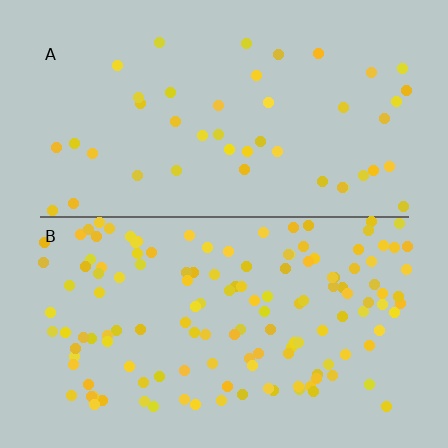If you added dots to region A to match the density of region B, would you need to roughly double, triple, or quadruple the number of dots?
Approximately triple.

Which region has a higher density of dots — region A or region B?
B (the bottom).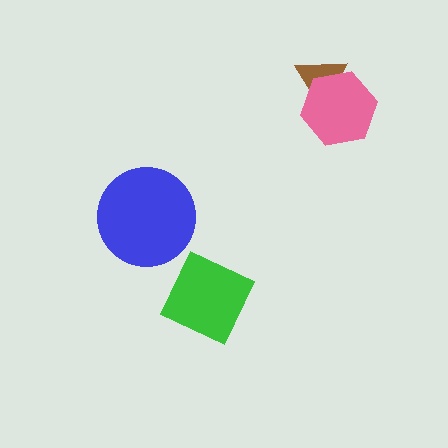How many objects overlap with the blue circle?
0 objects overlap with the blue circle.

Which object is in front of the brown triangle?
The pink hexagon is in front of the brown triangle.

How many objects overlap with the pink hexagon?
1 object overlaps with the pink hexagon.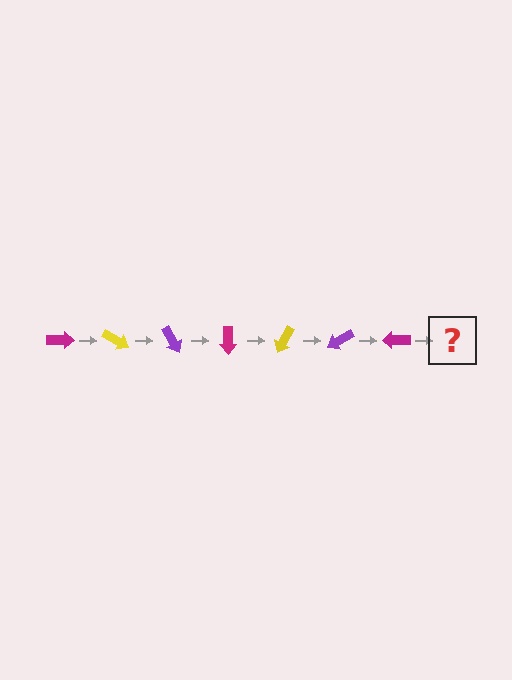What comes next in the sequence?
The next element should be a yellow arrow, rotated 210 degrees from the start.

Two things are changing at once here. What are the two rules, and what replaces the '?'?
The two rules are that it rotates 30 degrees each step and the color cycles through magenta, yellow, and purple. The '?' should be a yellow arrow, rotated 210 degrees from the start.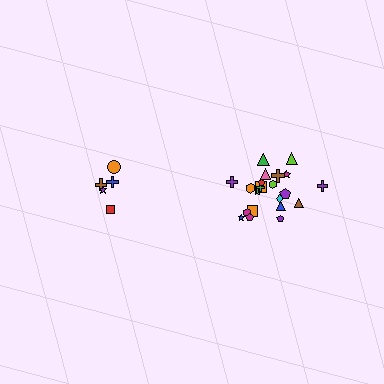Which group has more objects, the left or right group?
The right group.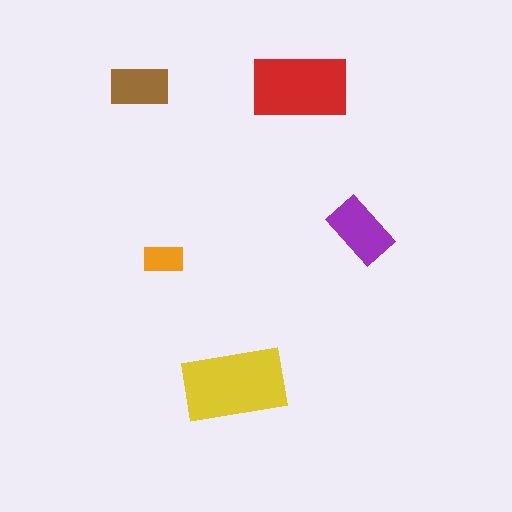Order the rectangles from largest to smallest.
the yellow one, the red one, the purple one, the brown one, the orange one.